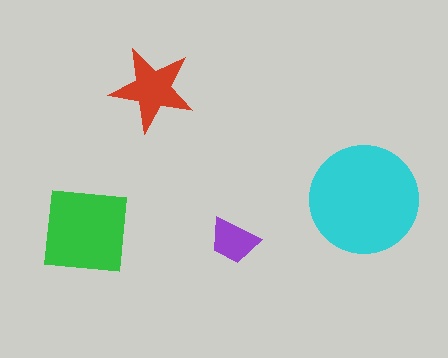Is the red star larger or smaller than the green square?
Smaller.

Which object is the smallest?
The purple trapezoid.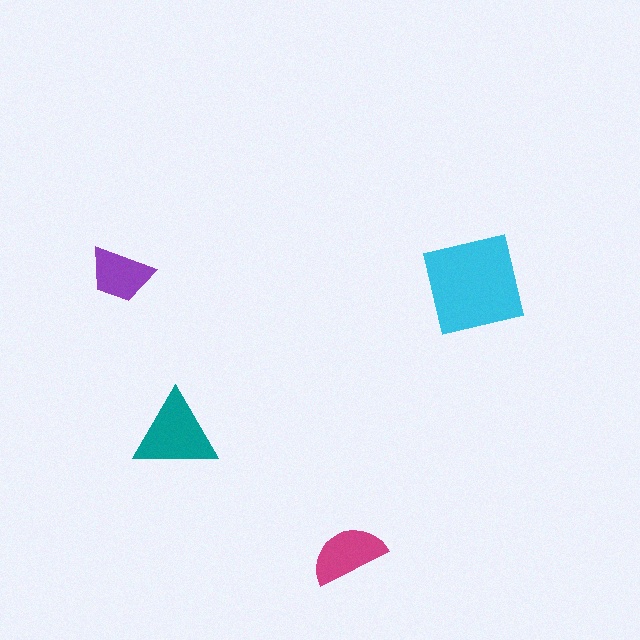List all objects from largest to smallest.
The cyan square, the teal triangle, the magenta semicircle, the purple trapezoid.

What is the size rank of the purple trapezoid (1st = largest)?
4th.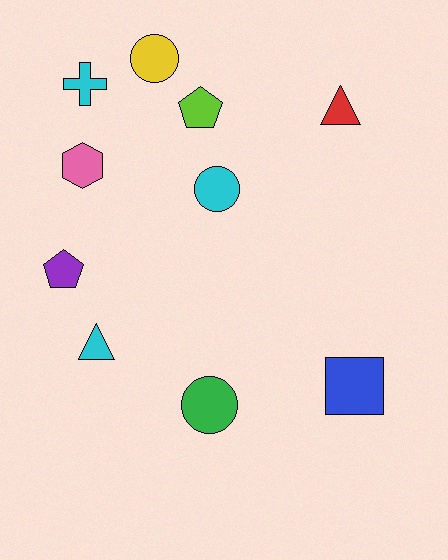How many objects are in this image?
There are 10 objects.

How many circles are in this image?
There are 3 circles.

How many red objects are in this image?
There is 1 red object.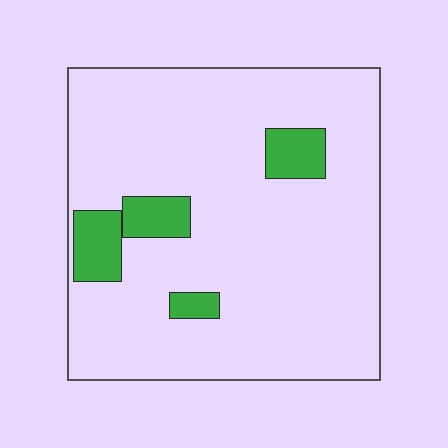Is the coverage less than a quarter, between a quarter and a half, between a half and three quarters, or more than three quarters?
Less than a quarter.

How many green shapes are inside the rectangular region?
4.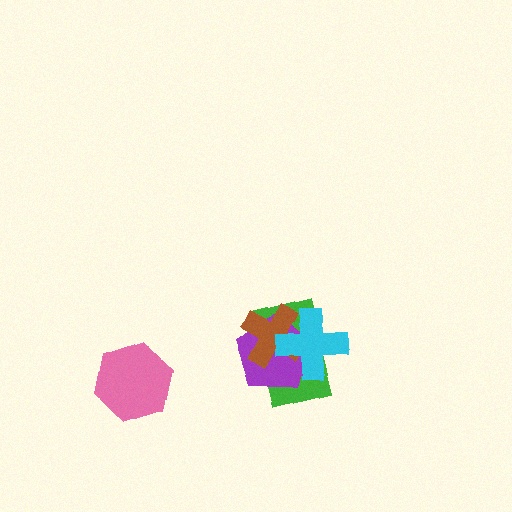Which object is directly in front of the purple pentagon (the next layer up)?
The brown cross is directly in front of the purple pentagon.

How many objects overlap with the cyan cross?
3 objects overlap with the cyan cross.